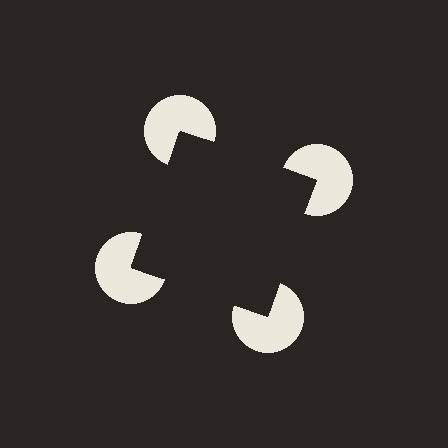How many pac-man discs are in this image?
There are 4 — one at each vertex of the illusory square.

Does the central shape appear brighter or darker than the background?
It typically appears slightly darker than the background, even though no actual brightness change is drawn.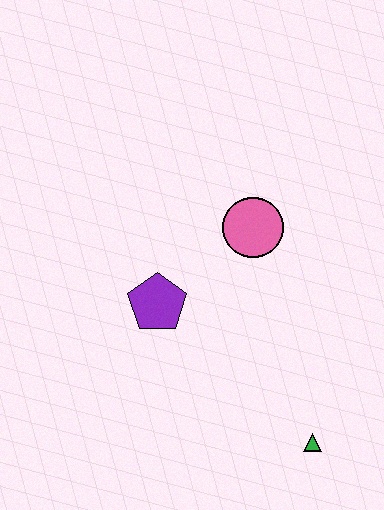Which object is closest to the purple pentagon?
The pink circle is closest to the purple pentagon.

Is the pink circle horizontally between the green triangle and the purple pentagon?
Yes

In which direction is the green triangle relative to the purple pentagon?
The green triangle is to the right of the purple pentagon.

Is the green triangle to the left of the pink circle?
No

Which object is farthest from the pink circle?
The green triangle is farthest from the pink circle.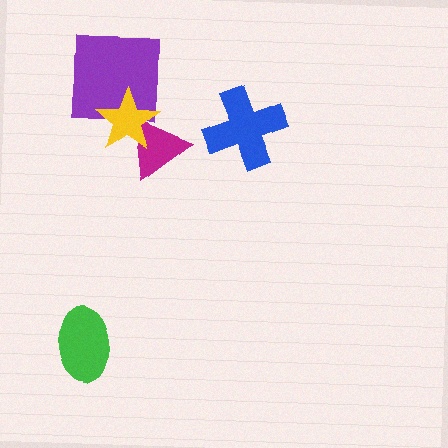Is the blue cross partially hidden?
No, no other shape covers it.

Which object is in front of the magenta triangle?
The yellow star is in front of the magenta triangle.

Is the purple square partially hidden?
Yes, it is partially covered by another shape.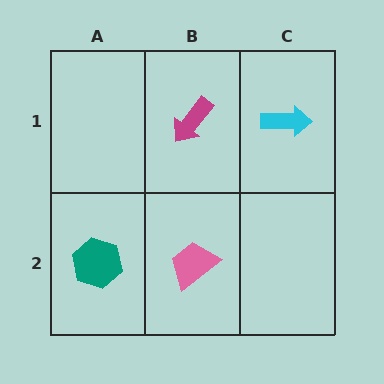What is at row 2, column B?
A pink trapezoid.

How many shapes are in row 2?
2 shapes.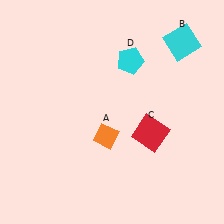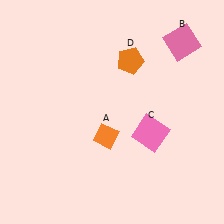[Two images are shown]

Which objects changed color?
B changed from cyan to pink. C changed from red to pink. D changed from cyan to orange.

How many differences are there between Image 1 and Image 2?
There are 3 differences between the two images.